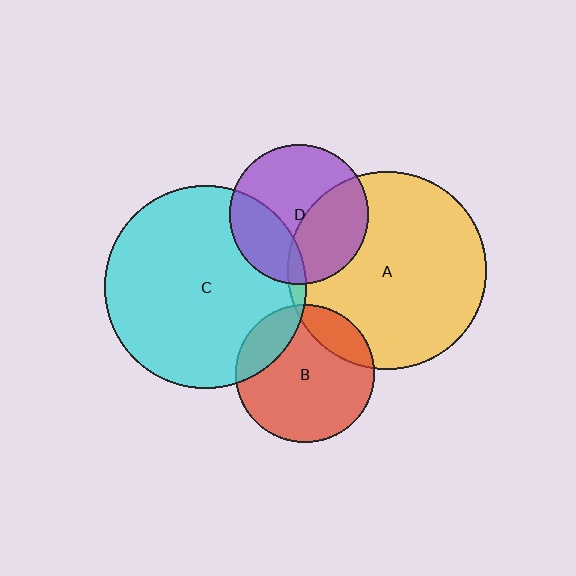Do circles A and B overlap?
Yes.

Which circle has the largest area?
Circle C (cyan).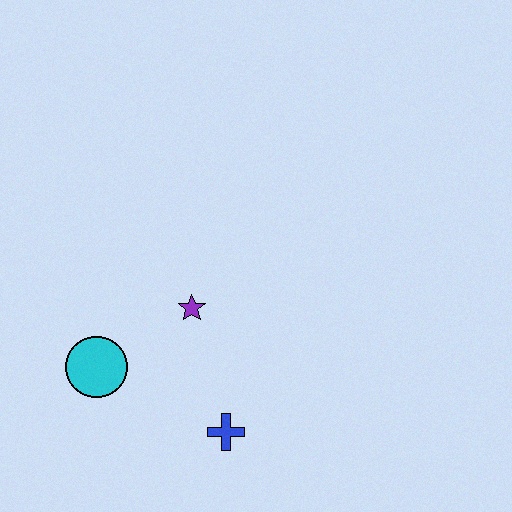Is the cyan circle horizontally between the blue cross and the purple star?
No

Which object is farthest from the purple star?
The blue cross is farthest from the purple star.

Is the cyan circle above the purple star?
No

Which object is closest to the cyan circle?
The purple star is closest to the cyan circle.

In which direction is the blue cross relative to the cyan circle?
The blue cross is to the right of the cyan circle.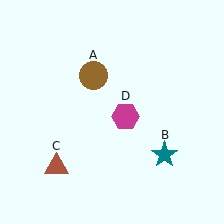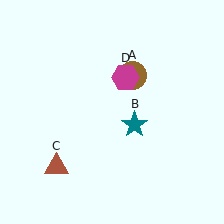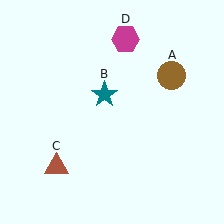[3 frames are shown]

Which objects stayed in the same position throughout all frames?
Brown triangle (object C) remained stationary.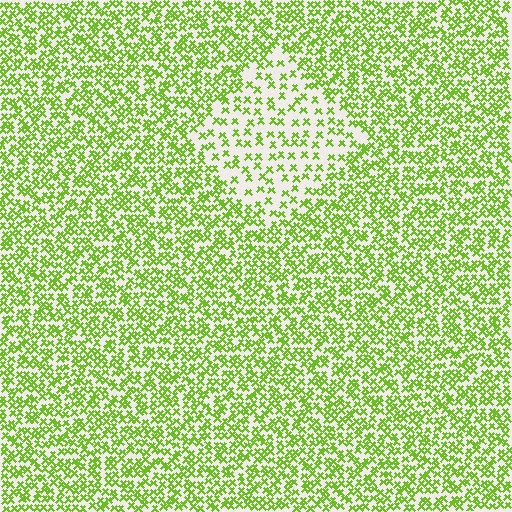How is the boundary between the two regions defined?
The boundary is defined by a change in element density (approximately 2.2x ratio). All elements are the same color, size, and shape.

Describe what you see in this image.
The image contains small lime elements arranged at two different densities. A diamond-shaped region is visible where the elements are less densely packed than the surrounding area.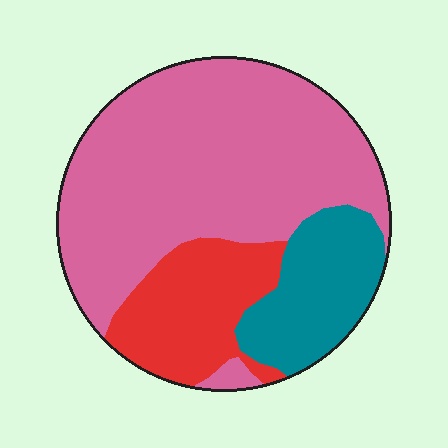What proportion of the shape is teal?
Teal takes up about one sixth (1/6) of the shape.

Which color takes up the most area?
Pink, at roughly 60%.